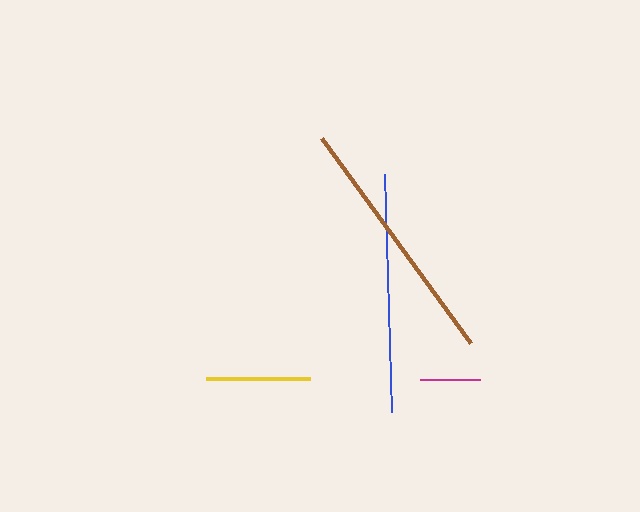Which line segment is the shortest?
The magenta line is the shortest at approximately 61 pixels.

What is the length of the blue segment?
The blue segment is approximately 238 pixels long.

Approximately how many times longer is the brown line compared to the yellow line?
The brown line is approximately 2.4 times the length of the yellow line.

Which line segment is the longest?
The brown line is the longest at approximately 254 pixels.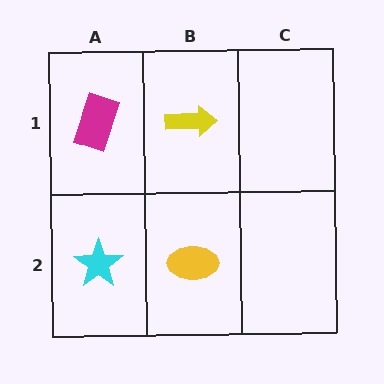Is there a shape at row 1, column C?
No, that cell is empty.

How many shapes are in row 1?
2 shapes.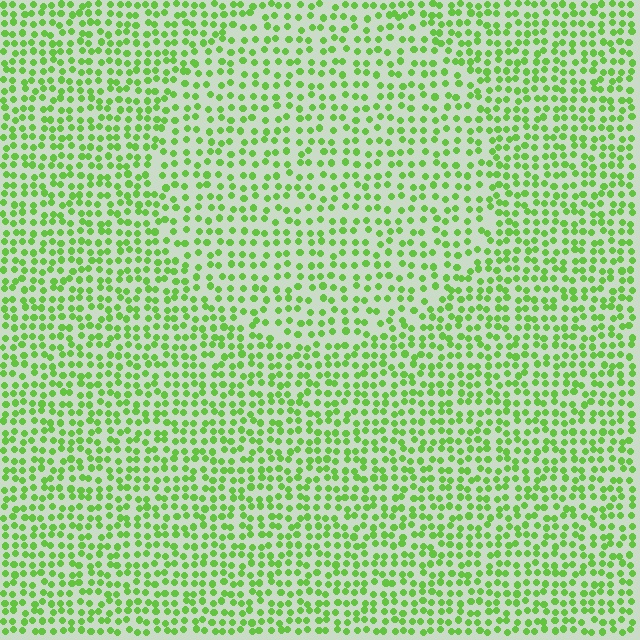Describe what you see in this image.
The image contains small lime elements arranged at two different densities. A circle-shaped region is visible where the elements are less densely packed than the surrounding area.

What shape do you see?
I see a circle.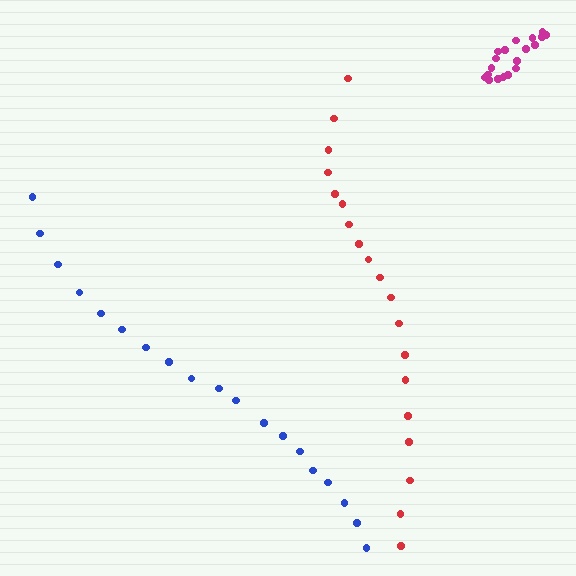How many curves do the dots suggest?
There are 3 distinct paths.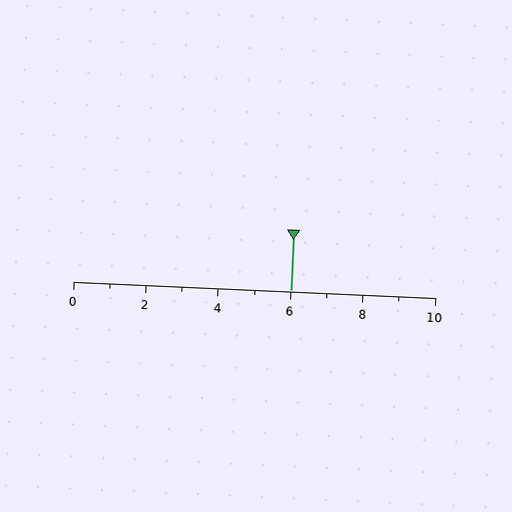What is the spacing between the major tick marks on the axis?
The major ticks are spaced 2 apart.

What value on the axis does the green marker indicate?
The marker indicates approximately 6.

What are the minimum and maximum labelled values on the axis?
The axis runs from 0 to 10.